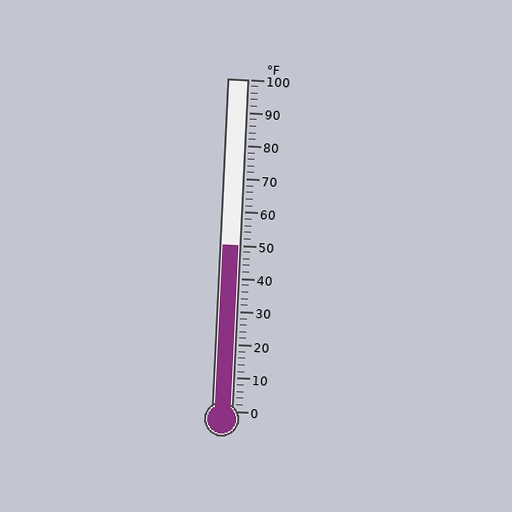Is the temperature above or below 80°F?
The temperature is below 80°F.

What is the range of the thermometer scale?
The thermometer scale ranges from 0°F to 100°F.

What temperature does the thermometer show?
The thermometer shows approximately 50°F.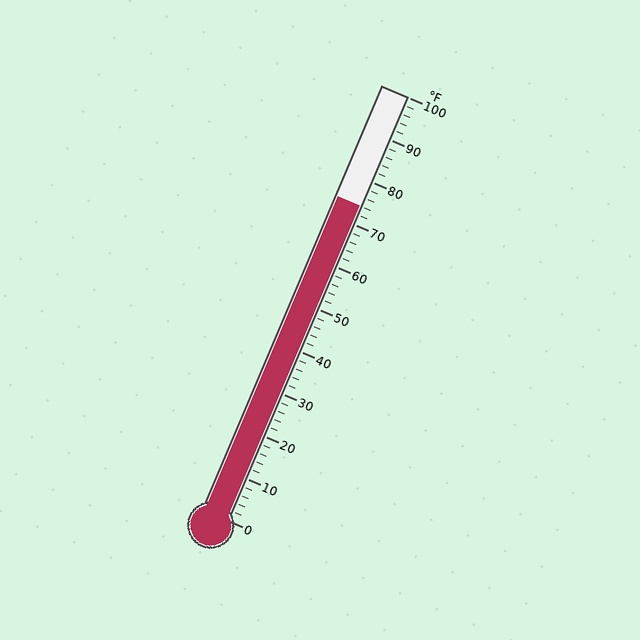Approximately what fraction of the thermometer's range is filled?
The thermometer is filled to approximately 75% of its range.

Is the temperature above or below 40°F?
The temperature is above 40°F.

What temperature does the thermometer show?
The thermometer shows approximately 74°F.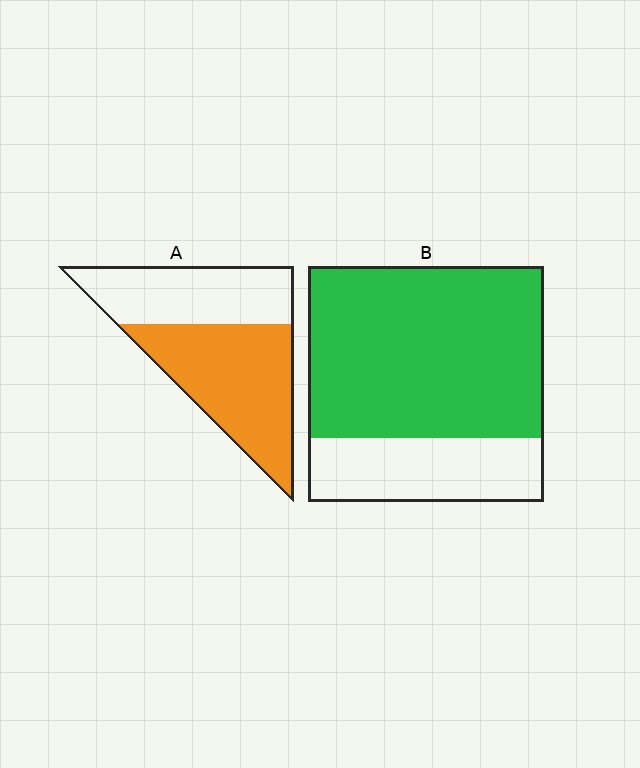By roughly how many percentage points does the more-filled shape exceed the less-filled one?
By roughly 15 percentage points (B over A).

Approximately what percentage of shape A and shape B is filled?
A is approximately 55% and B is approximately 75%.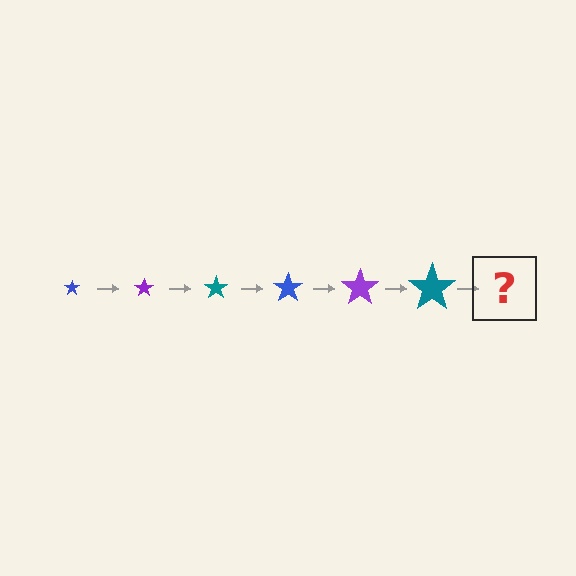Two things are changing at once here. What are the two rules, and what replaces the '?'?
The two rules are that the star grows larger each step and the color cycles through blue, purple, and teal. The '?' should be a blue star, larger than the previous one.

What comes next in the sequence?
The next element should be a blue star, larger than the previous one.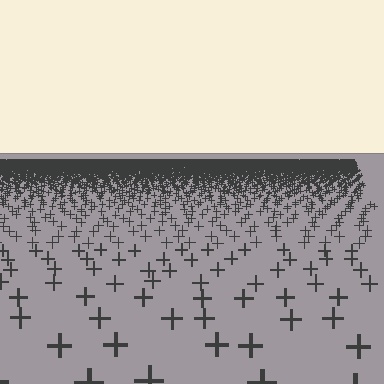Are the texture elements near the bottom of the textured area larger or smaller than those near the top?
Larger. Near the bottom, elements are closer to the viewer and appear at a bigger on-screen size.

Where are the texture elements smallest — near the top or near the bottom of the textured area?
Near the top.